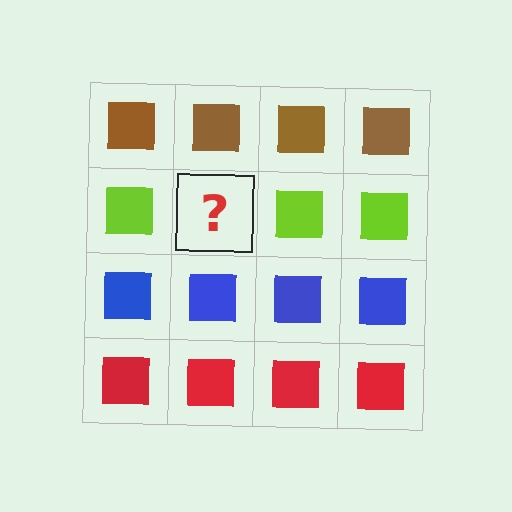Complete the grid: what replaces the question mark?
The question mark should be replaced with a lime square.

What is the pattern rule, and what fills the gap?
The rule is that each row has a consistent color. The gap should be filled with a lime square.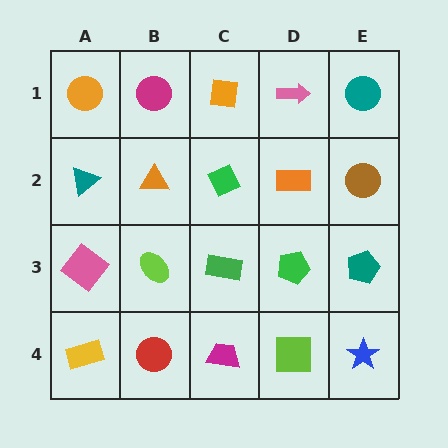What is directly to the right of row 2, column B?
A green diamond.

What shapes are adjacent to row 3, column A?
A teal triangle (row 2, column A), a yellow rectangle (row 4, column A), a lime ellipse (row 3, column B).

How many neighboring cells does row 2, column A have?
3.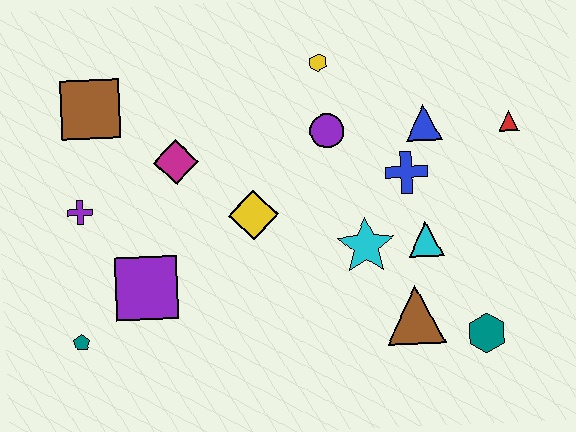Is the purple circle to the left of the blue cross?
Yes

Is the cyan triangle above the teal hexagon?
Yes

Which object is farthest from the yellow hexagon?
The teal pentagon is farthest from the yellow hexagon.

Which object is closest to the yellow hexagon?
The purple circle is closest to the yellow hexagon.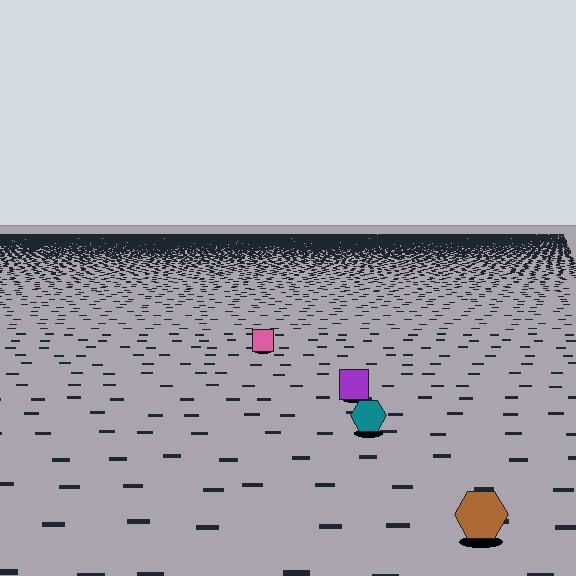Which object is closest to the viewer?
The brown hexagon is closest. The texture marks near it are larger and more spread out.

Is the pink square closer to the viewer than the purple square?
No. The purple square is closer — you can tell from the texture gradient: the ground texture is coarser near it.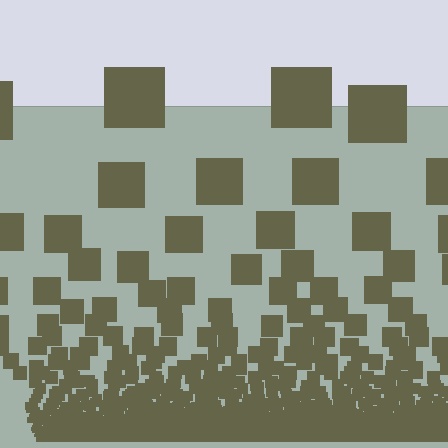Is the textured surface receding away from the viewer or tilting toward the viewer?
The surface appears to tilt toward the viewer. Texture elements get larger and sparser toward the top.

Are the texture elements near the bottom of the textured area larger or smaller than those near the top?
Smaller. The gradient is inverted — elements near the bottom are smaller and denser.